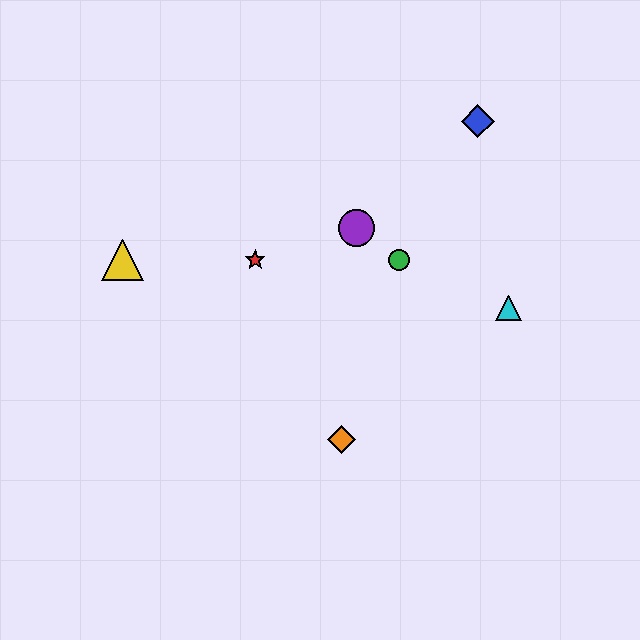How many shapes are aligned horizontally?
3 shapes (the red star, the green circle, the yellow triangle) are aligned horizontally.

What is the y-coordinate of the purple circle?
The purple circle is at y≈228.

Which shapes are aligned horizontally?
The red star, the green circle, the yellow triangle are aligned horizontally.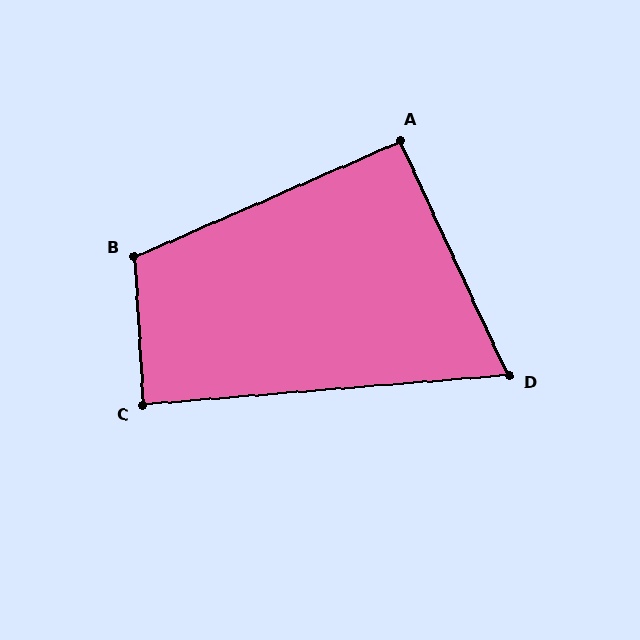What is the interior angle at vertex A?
Approximately 91 degrees (approximately right).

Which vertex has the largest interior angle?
B, at approximately 110 degrees.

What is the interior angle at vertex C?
Approximately 89 degrees (approximately right).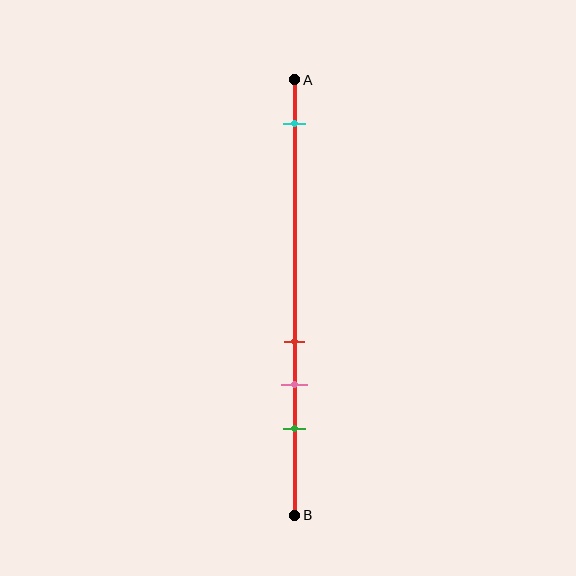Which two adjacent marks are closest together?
The red and pink marks are the closest adjacent pair.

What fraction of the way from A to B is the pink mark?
The pink mark is approximately 70% (0.7) of the way from A to B.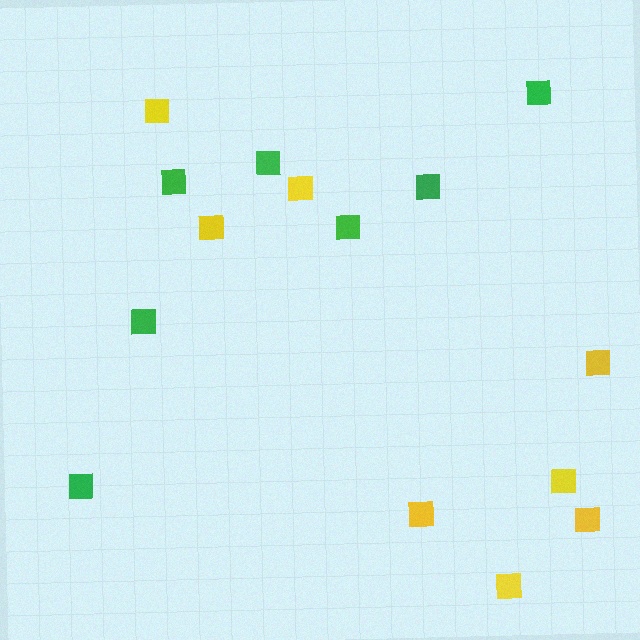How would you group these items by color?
There are 2 groups: one group of yellow squares (8) and one group of green squares (7).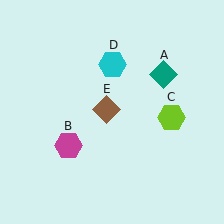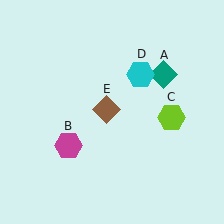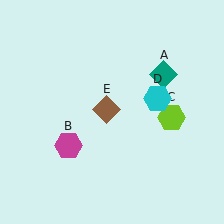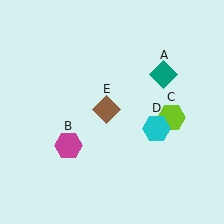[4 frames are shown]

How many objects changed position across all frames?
1 object changed position: cyan hexagon (object D).